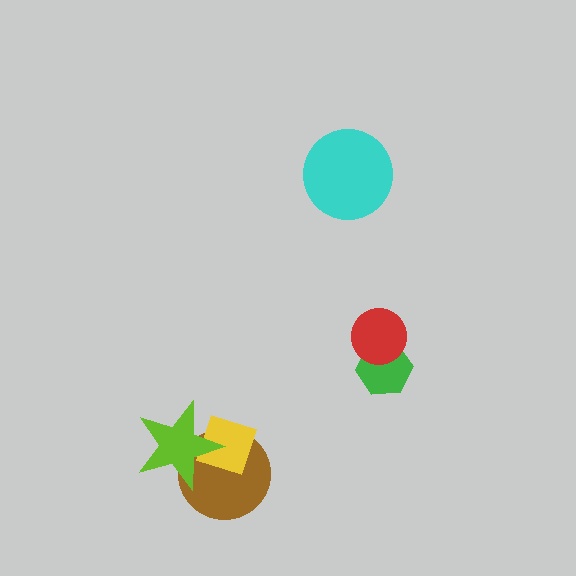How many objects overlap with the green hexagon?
1 object overlaps with the green hexagon.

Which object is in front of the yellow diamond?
The lime star is in front of the yellow diamond.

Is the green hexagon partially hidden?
Yes, it is partially covered by another shape.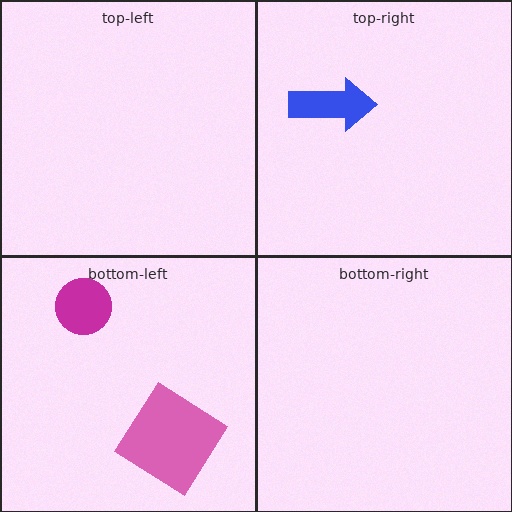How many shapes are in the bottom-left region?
2.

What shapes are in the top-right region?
The blue arrow.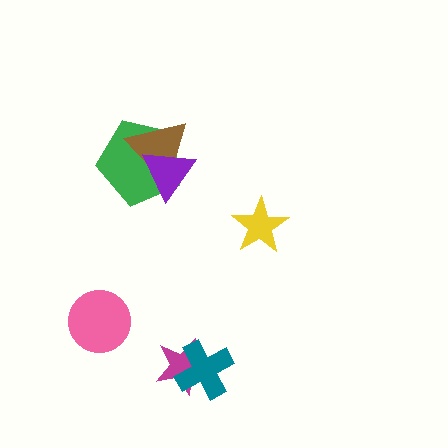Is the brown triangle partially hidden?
Yes, it is partially covered by another shape.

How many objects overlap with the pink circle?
0 objects overlap with the pink circle.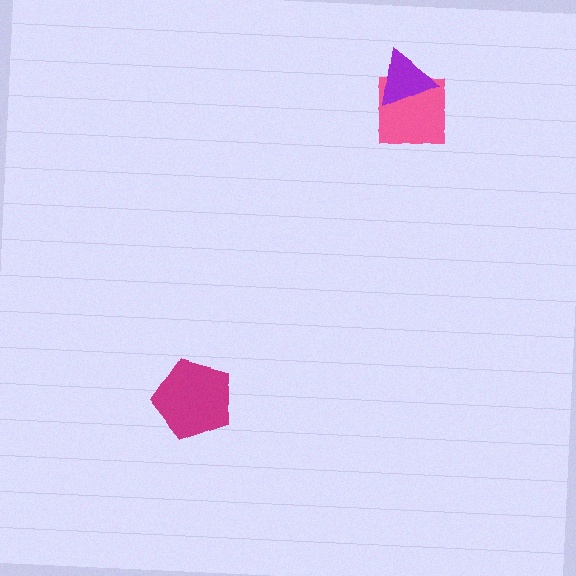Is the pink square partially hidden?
Yes, it is partially covered by another shape.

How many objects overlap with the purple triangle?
1 object overlaps with the purple triangle.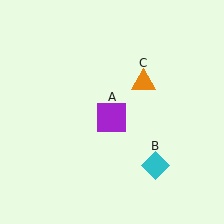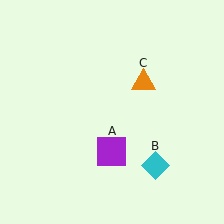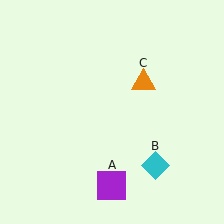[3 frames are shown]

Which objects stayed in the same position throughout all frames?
Cyan diamond (object B) and orange triangle (object C) remained stationary.